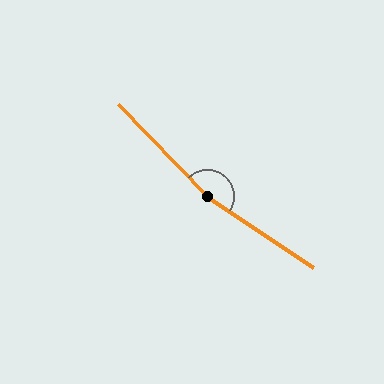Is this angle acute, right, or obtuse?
It is obtuse.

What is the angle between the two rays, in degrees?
Approximately 168 degrees.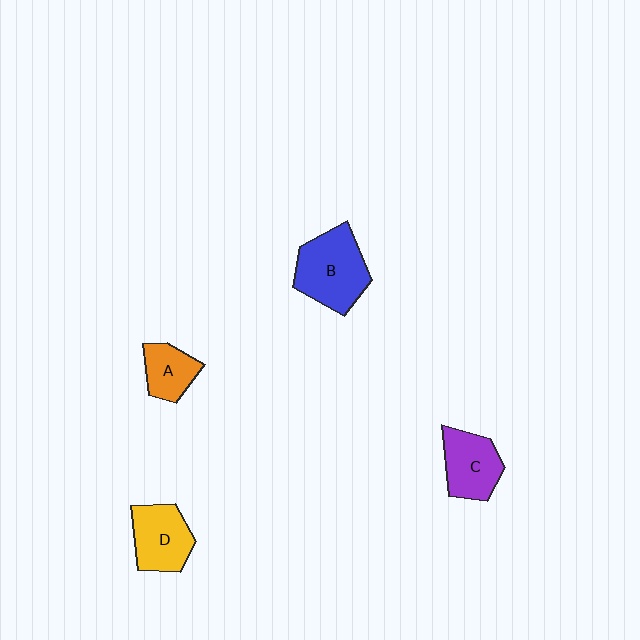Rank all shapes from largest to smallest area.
From largest to smallest: B (blue), D (yellow), C (purple), A (orange).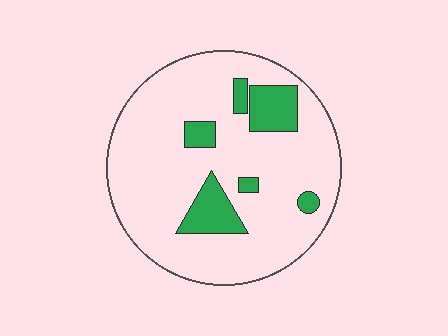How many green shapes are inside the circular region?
6.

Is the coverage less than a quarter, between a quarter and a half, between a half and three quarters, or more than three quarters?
Less than a quarter.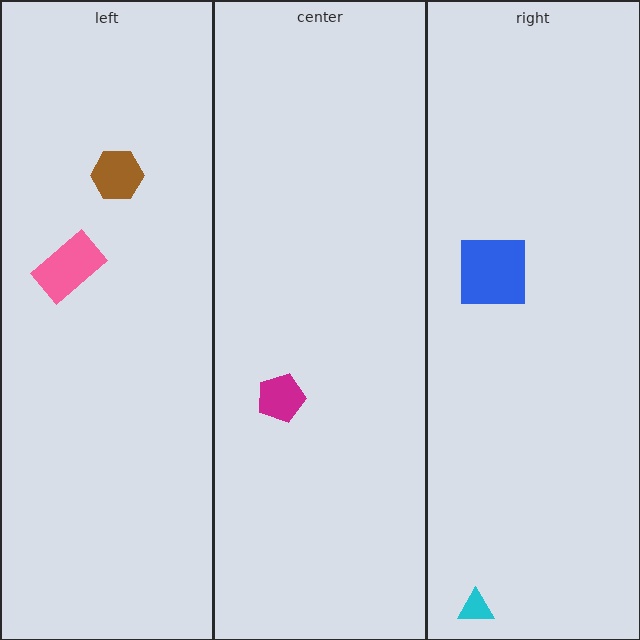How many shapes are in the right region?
2.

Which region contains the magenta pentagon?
The center region.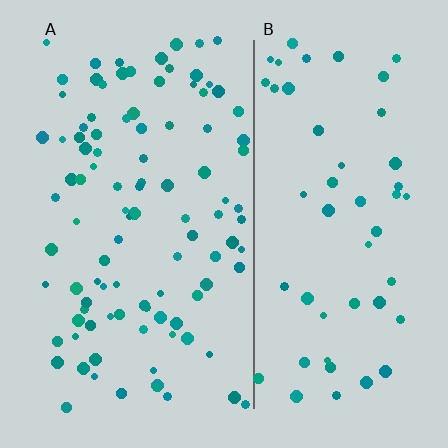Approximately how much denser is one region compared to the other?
Approximately 1.9× — region A over region B.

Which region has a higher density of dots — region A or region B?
A (the left).